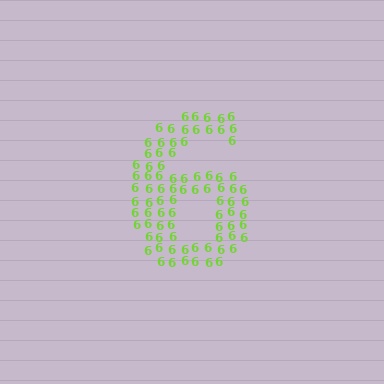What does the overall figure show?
The overall figure shows the digit 6.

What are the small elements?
The small elements are digit 6's.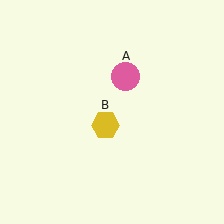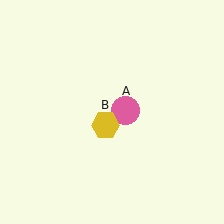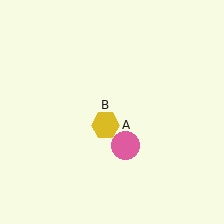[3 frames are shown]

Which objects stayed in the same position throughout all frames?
Yellow hexagon (object B) remained stationary.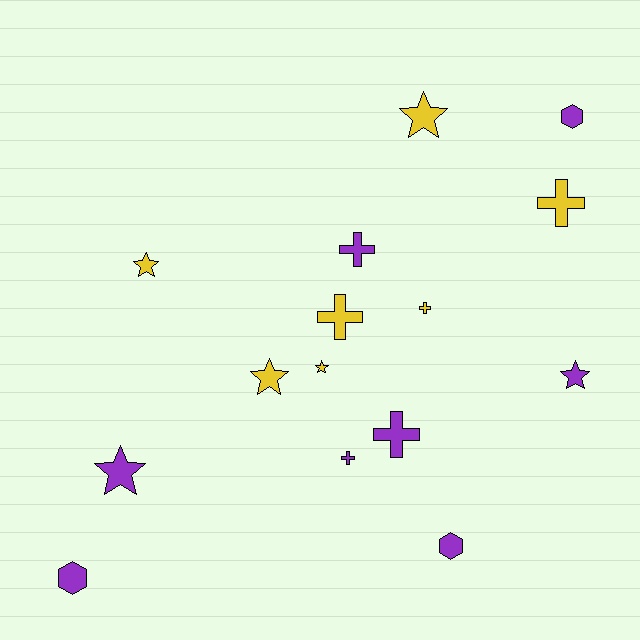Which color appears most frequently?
Purple, with 8 objects.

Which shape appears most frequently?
Cross, with 6 objects.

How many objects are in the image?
There are 15 objects.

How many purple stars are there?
There are 2 purple stars.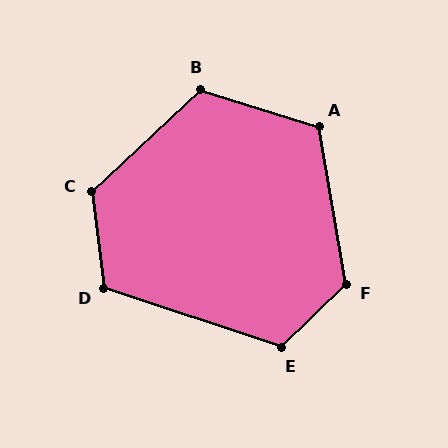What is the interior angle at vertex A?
Approximately 117 degrees (obtuse).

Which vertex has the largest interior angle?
C, at approximately 126 degrees.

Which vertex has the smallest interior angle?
D, at approximately 116 degrees.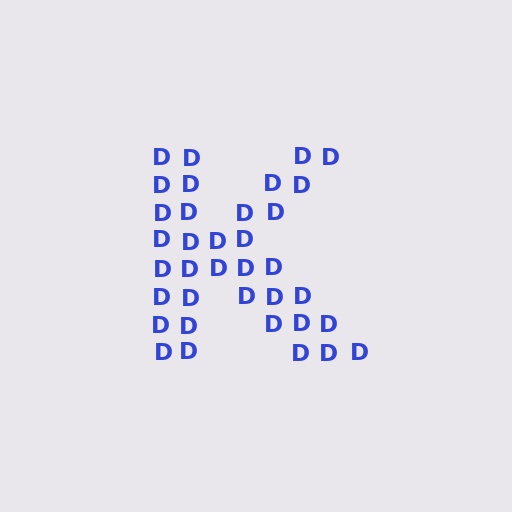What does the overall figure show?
The overall figure shows the letter K.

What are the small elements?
The small elements are letter D's.